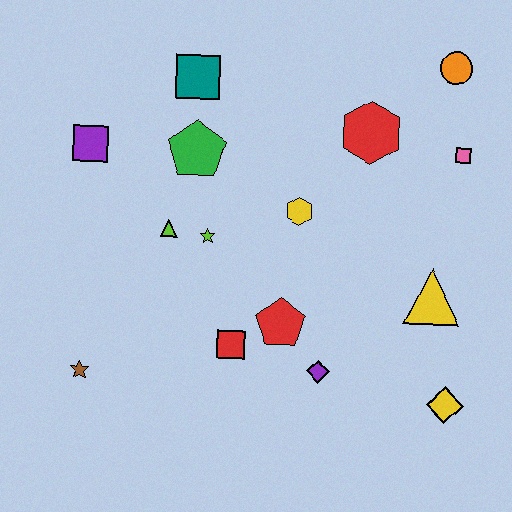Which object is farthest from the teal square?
The yellow diamond is farthest from the teal square.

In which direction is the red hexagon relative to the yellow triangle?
The red hexagon is above the yellow triangle.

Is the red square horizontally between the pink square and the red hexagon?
No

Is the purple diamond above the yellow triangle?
No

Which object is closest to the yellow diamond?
The yellow triangle is closest to the yellow diamond.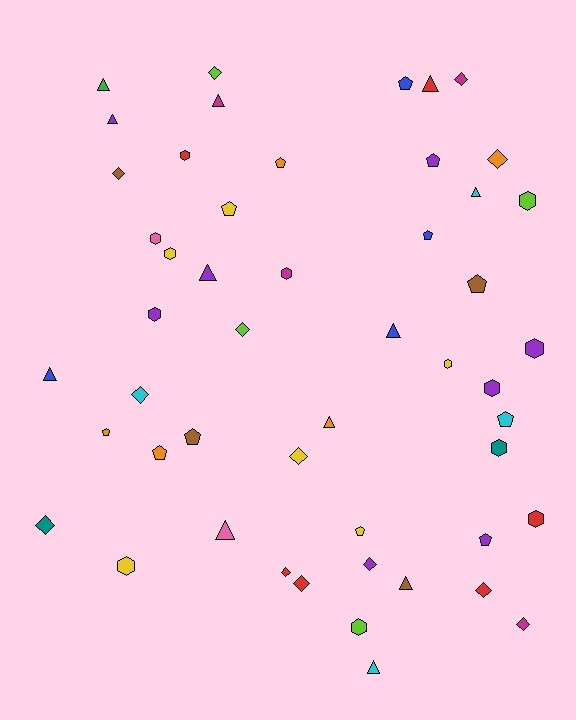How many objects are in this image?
There are 50 objects.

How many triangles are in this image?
There are 12 triangles.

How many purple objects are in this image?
There are 8 purple objects.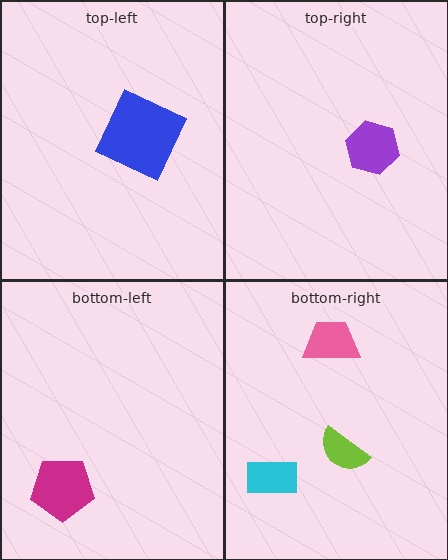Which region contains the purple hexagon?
The top-right region.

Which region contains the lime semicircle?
The bottom-right region.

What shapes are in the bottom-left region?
The magenta pentagon.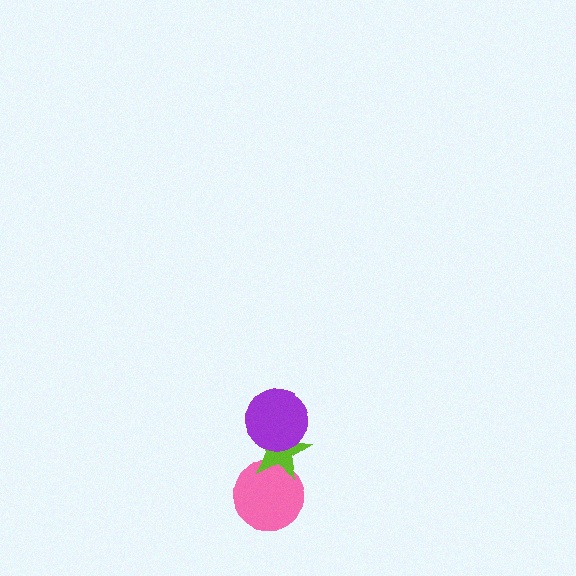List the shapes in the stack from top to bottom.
From top to bottom: the purple circle, the lime star, the pink circle.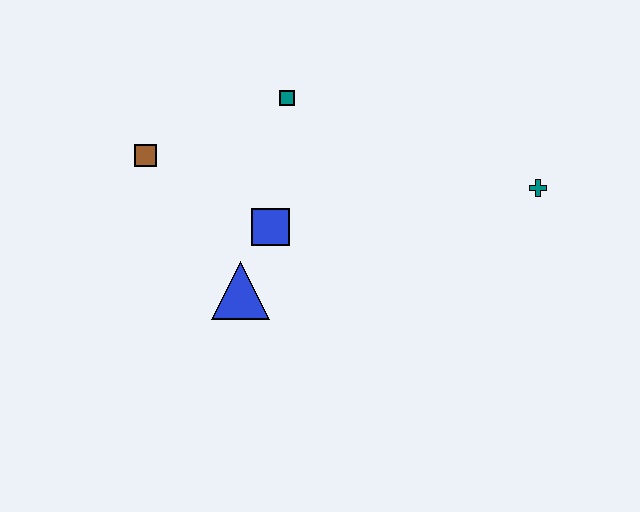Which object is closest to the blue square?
The blue triangle is closest to the blue square.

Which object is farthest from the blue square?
The teal cross is farthest from the blue square.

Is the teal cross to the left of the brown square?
No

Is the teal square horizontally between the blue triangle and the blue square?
No